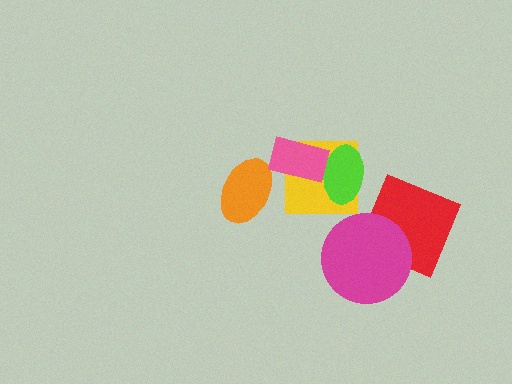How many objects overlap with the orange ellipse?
0 objects overlap with the orange ellipse.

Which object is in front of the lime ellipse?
The pink rectangle is in front of the lime ellipse.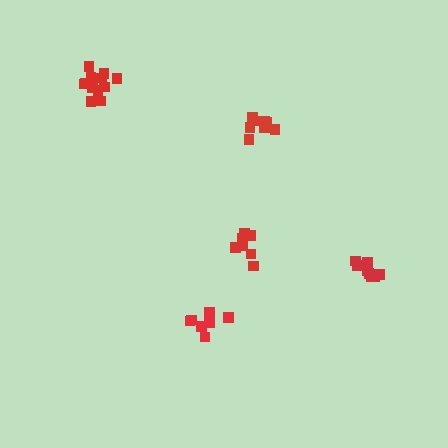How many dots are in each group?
Group 1: 8 dots, Group 2: 7 dots, Group 3: 9 dots, Group 4: 13 dots, Group 5: 7 dots (44 total).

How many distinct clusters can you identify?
There are 5 distinct clusters.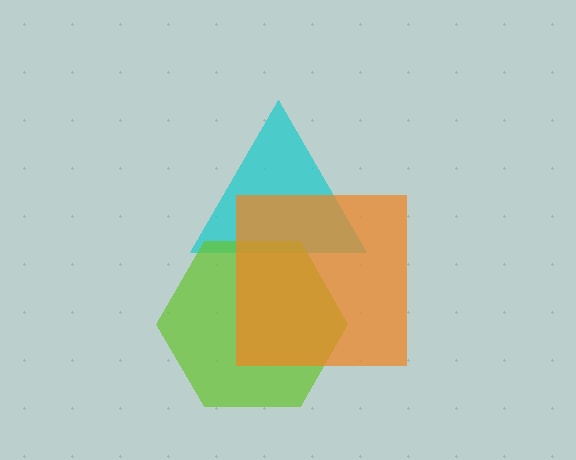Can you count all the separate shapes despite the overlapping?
Yes, there are 3 separate shapes.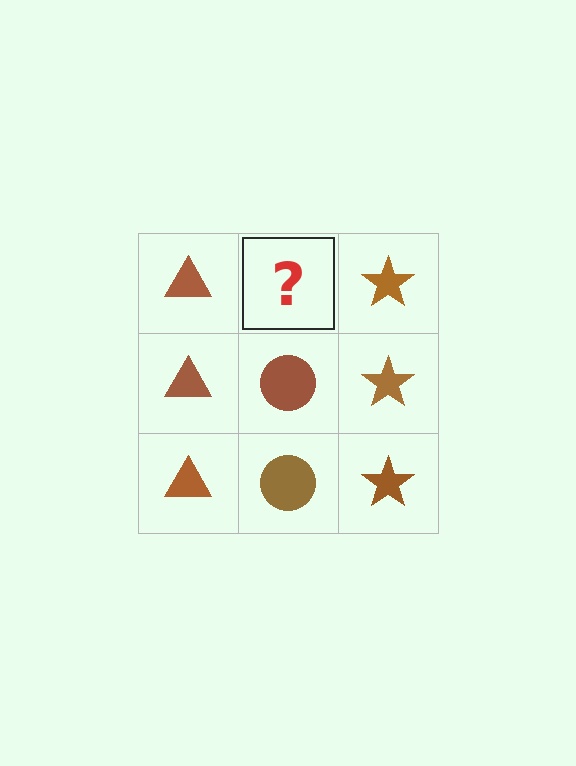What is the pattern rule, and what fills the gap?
The rule is that each column has a consistent shape. The gap should be filled with a brown circle.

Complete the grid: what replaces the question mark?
The question mark should be replaced with a brown circle.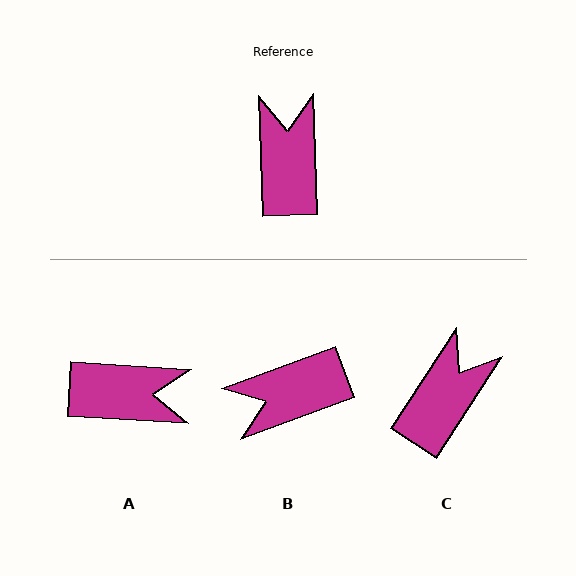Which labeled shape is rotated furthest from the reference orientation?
B, about 108 degrees away.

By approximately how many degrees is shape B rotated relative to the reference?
Approximately 108 degrees counter-clockwise.